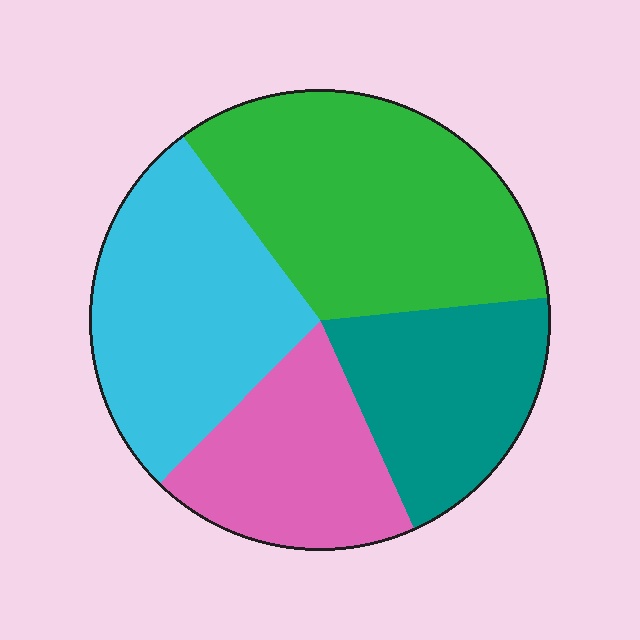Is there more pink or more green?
Green.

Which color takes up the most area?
Green, at roughly 35%.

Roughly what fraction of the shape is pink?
Pink takes up about one fifth (1/5) of the shape.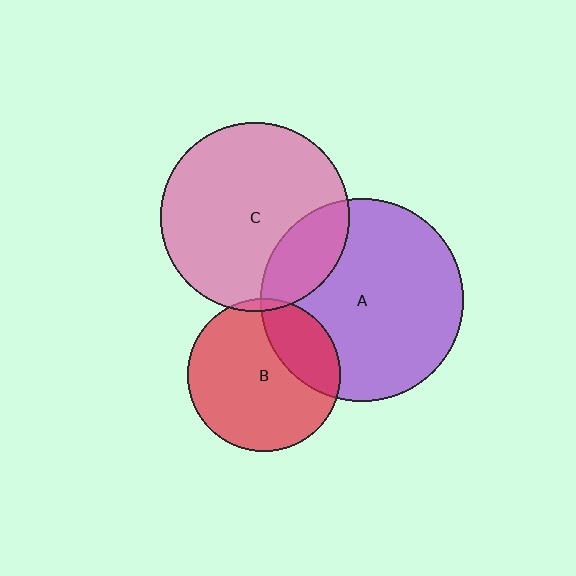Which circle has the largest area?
Circle A (purple).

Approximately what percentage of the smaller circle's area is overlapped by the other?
Approximately 25%.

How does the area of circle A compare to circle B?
Approximately 1.7 times.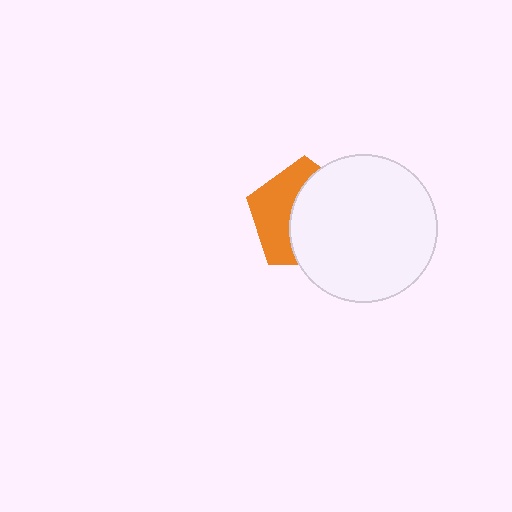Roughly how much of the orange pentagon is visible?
A small part of it is visible (roughly 42%).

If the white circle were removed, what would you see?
You would see the complete orange pentagon.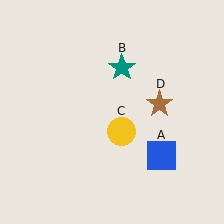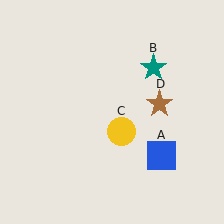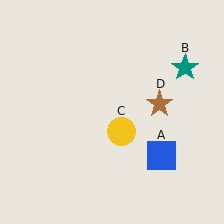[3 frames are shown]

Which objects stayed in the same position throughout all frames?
Blue square (object A) and yellow circle (object C) and brown star (object D) remained stationary.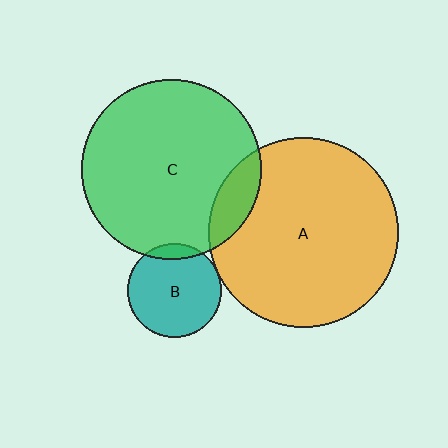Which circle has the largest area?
Circle A (orange).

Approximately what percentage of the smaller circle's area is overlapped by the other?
Approximately 5%.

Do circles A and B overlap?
Yes.